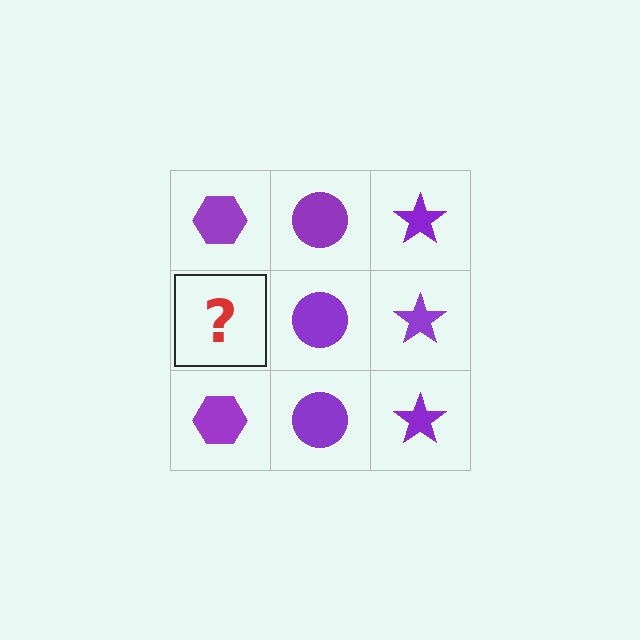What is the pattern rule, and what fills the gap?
The rule is that each column has a consistent shape. The gap should be filled with a purple hexagon.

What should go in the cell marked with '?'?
The missing cell should contain a purple hexagon.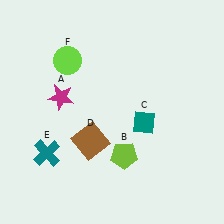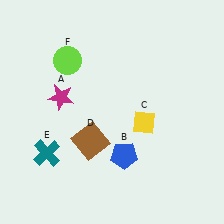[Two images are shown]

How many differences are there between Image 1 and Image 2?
There are 2 differences between the two images.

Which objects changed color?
B changed from lime to blue. C changed from teal to yellow.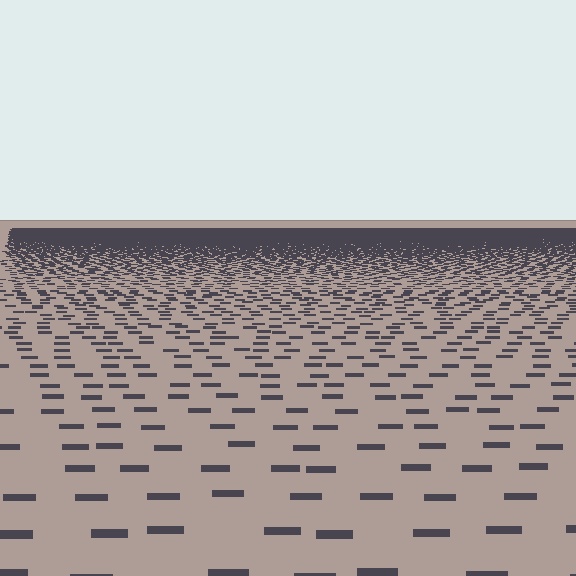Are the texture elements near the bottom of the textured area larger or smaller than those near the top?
Larger. Near the bottom, elements are closer to the viewer and appear at a bigger on-screen size.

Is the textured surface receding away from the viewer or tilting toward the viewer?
The surface is receding away from the viewer. Texture elements get smaller and denser toward the top.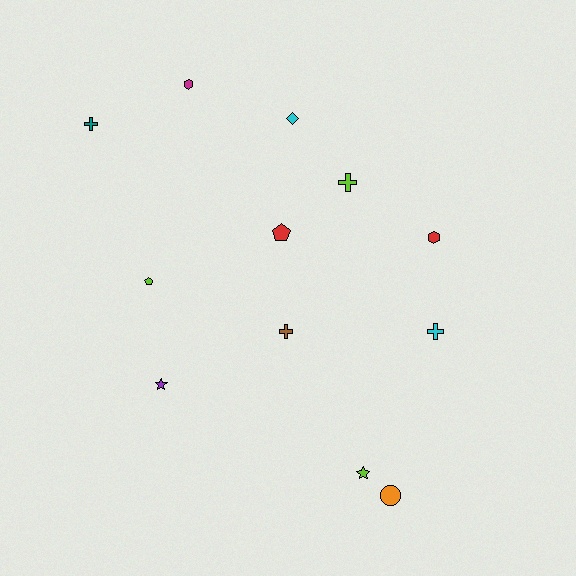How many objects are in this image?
There are 12 objects.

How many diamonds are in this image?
There is 1 diamond.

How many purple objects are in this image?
There is 1 purple object.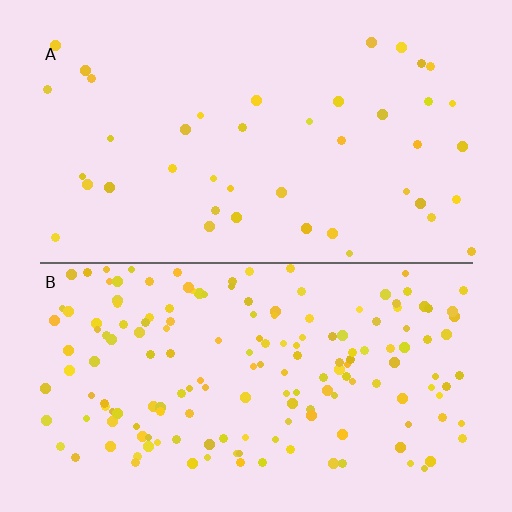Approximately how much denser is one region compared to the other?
Approximately 4.0× — region B over region A.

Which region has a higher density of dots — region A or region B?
B (the bottom).